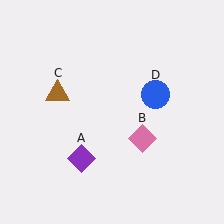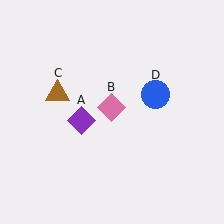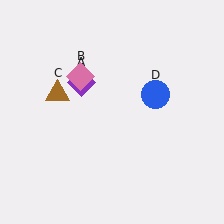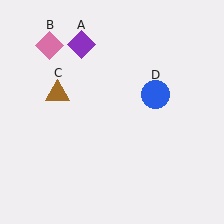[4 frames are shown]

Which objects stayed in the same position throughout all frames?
Brown triangle (object C) and blue circle (object D) remained stationary.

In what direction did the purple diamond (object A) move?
The purple diamond (object A) moved up.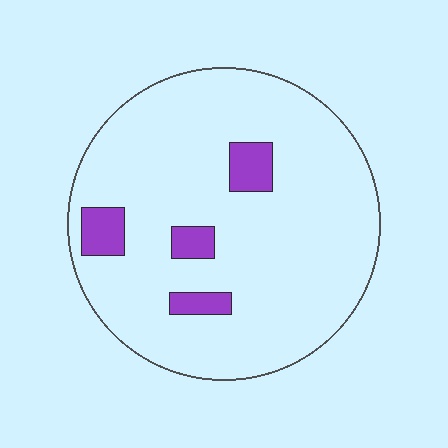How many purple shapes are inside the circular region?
4.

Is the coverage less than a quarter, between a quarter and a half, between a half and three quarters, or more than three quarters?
Less than a quarter.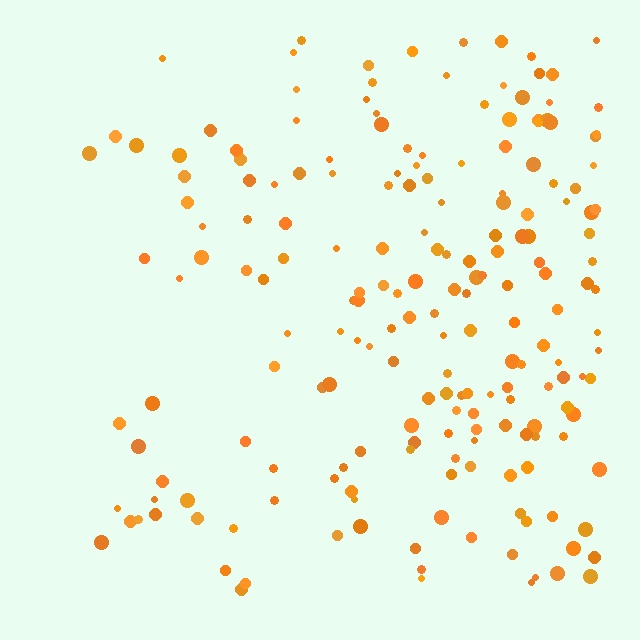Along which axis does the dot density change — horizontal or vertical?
Horizontal.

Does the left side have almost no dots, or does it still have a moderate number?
Still a moderate number, just noticeably fewer than the right.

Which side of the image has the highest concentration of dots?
The right.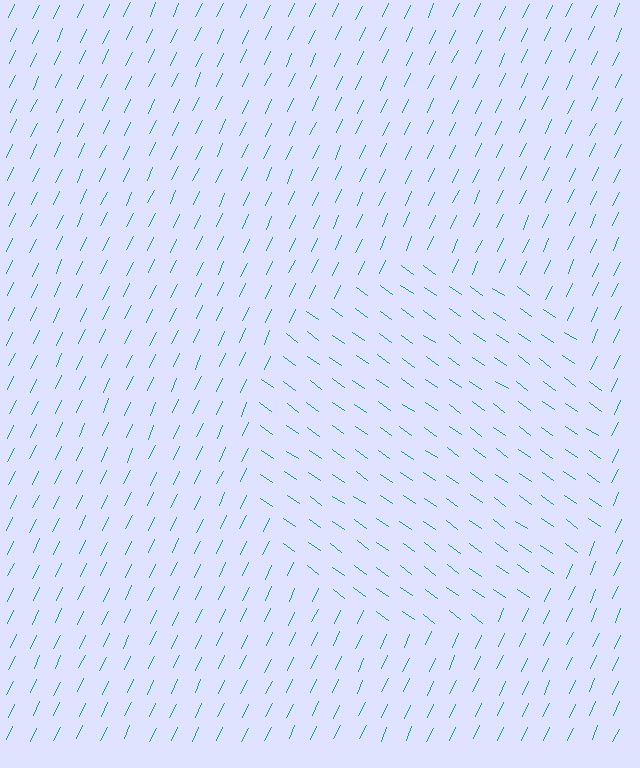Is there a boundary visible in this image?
Yes, there is a texture boundary formed by a change in line orientation.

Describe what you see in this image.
The image is filled with small teal line segments. A circle region in the image has lines oriented differently from the surrounding lines, creating a visible texture boundary.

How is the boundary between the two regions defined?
The boundary is defined purely by a change in line orientation (approximately 80 degrees difference). All lines are the same color and thickness.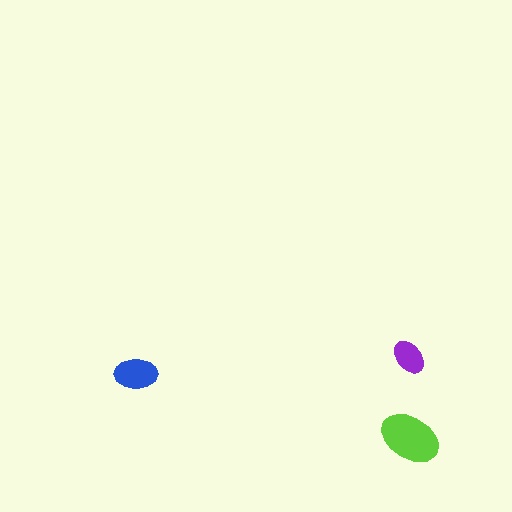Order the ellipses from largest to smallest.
the lime one, the blue one, the purple one.